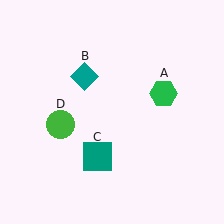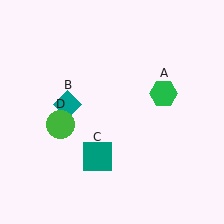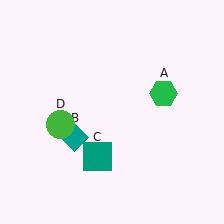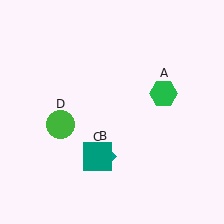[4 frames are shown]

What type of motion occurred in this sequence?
The teal diamond (object B) rotated counterclockwise around the center of the scene.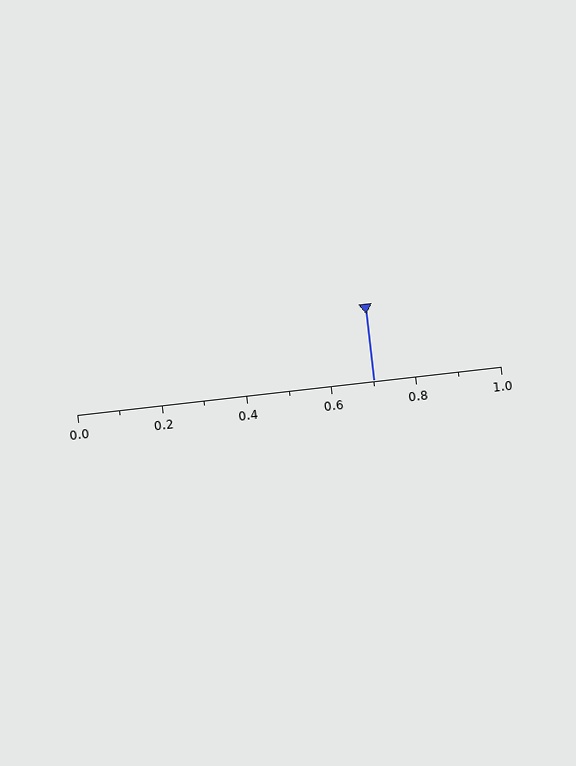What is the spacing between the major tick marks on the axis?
The major ticks are spaced 0.2 apart.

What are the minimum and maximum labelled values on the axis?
The axis runs from 0.0 to 1.0.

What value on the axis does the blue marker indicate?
The marker indicates approximately 0.7.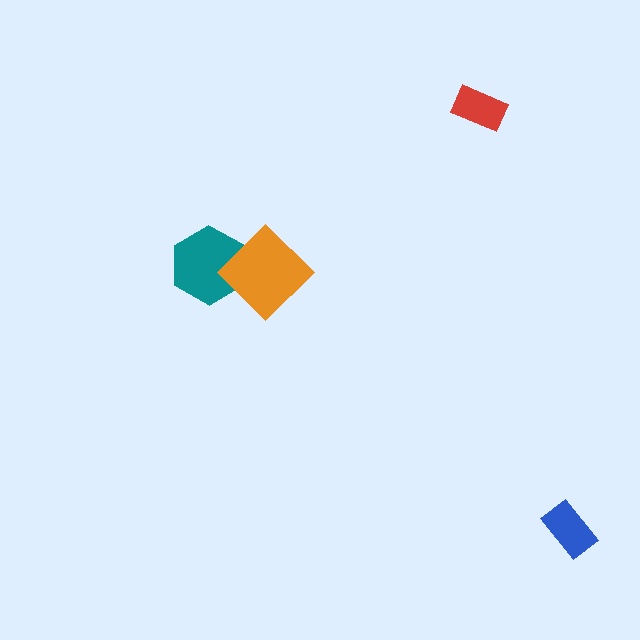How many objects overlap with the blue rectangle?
0 objects overlap with the blue rectangle.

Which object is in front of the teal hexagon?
The orange diamond is in front of the teal hexagon.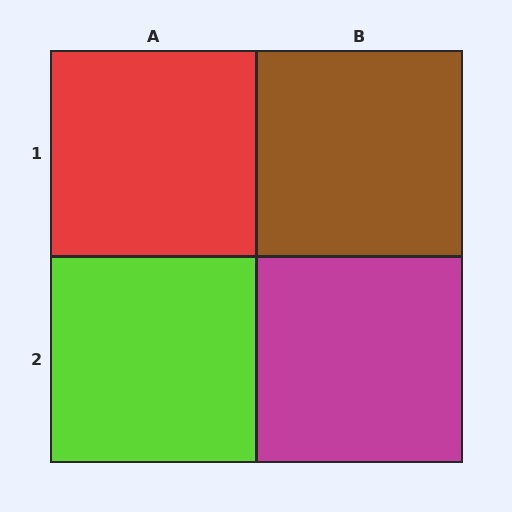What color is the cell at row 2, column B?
Magenta.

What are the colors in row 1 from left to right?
Red, brown.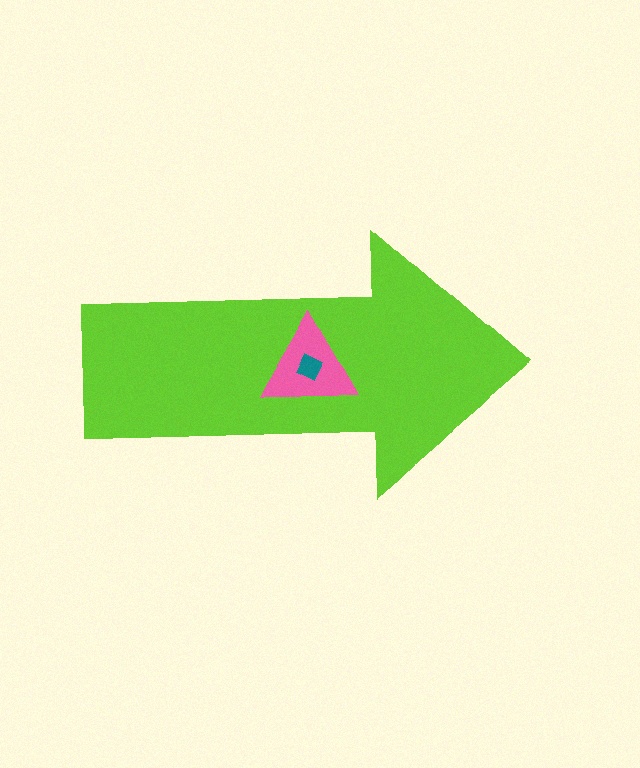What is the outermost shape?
The lime arrow.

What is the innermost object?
The teal diamond.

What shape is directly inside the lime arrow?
The pink triangle.